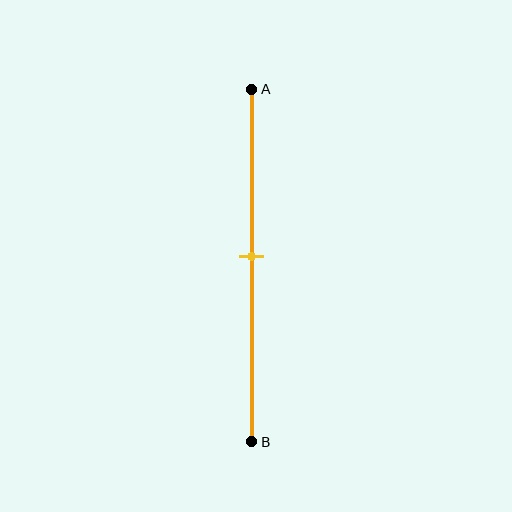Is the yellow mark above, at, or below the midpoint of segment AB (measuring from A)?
The yellow mark is approximately at the midpoint of segment AB.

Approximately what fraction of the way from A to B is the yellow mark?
The yellow mark is approximately 45% of the way from A to B.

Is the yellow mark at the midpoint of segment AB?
Yes, the mark is approximately at the midpoint.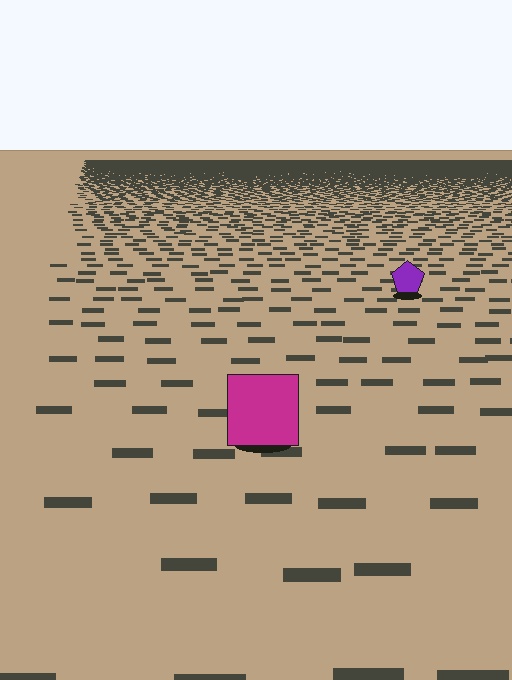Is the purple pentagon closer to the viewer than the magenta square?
No. The magenta square is closer — you can tell from the texture gradient: the ground texture is coarser near it.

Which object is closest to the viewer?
The magenta square is closest. The texture marks near it are larger and more spread out.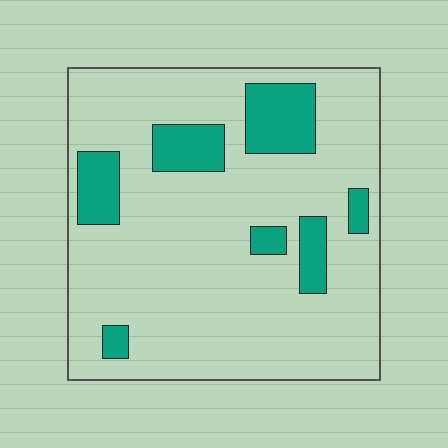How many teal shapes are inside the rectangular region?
7.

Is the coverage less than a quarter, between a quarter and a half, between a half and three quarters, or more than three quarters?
Less than a quarter.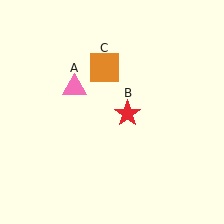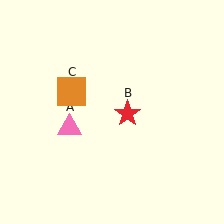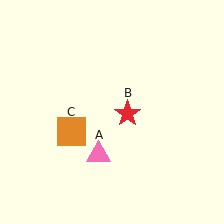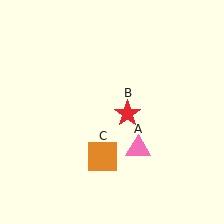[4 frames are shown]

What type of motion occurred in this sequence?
The pink triangle (object A), orange square (object C) rotated counterclockwise around the center of the scene.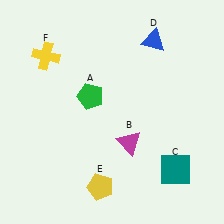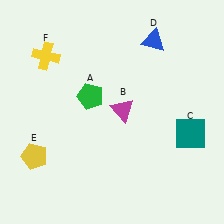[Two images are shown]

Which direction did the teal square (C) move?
The teal square (C) moved up.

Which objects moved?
The objects that moved are: the magenta triangle (B), the teal square (C), the yellow pentagon (E).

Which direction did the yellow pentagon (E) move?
The yellow pentagon (E) moved left.